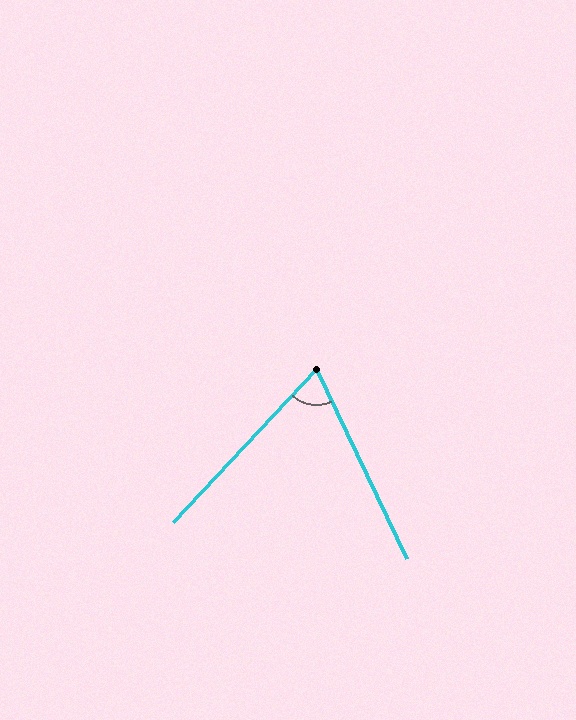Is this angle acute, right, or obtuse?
It is acute.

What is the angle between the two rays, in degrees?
Approximately 69 degrees.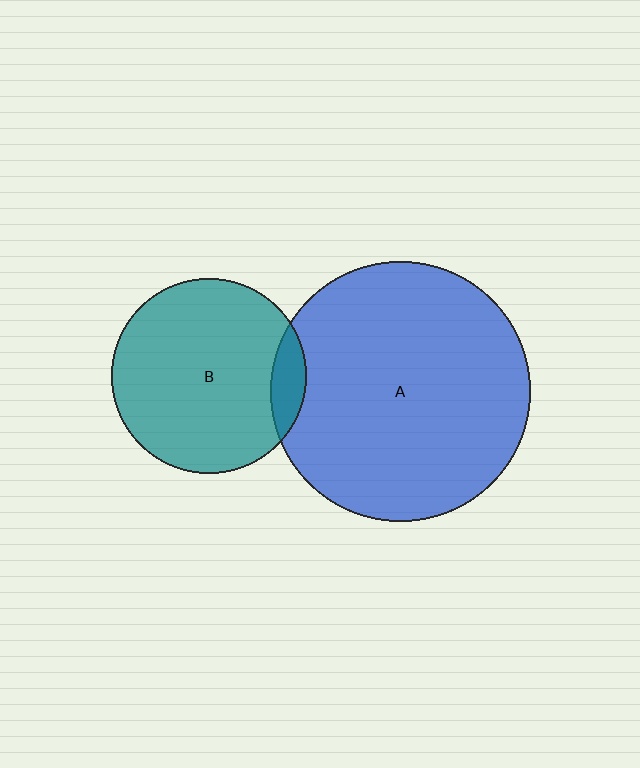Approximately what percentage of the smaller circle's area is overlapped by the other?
Approximately 10%.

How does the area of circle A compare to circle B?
Approximately 1.8 times.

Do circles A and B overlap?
Yes.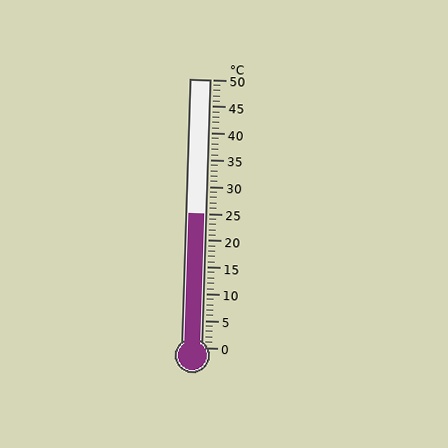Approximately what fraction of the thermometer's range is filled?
The thermometer is filled to approximately 50% of its range.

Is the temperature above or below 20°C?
The temperature is above 20°C.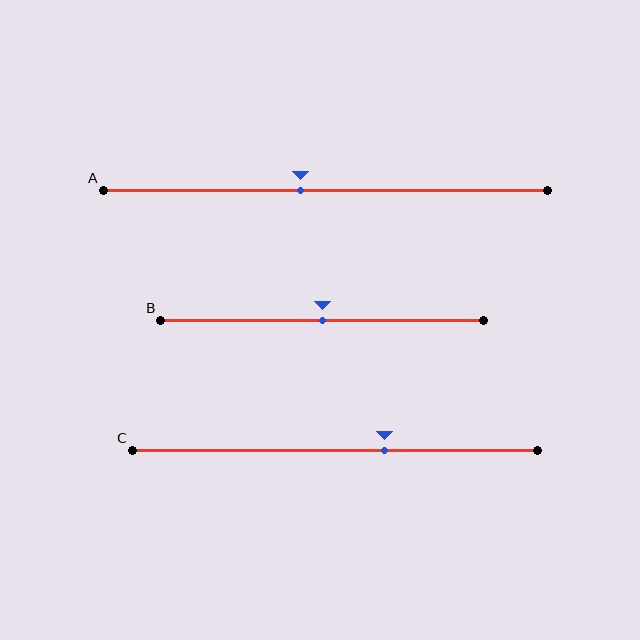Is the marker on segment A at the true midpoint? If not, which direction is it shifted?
No, the marker on segment A is shifted to the left by about 6% of the segment length.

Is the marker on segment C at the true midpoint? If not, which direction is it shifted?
No, the marker on segment C is shifted to the right by about 12% of the segment length.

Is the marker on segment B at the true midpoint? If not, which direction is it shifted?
Yes, the marker on segment B is at the true midpoint.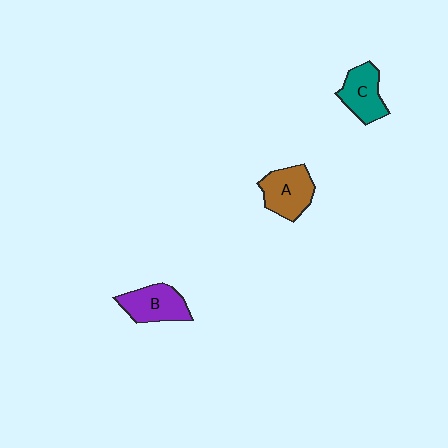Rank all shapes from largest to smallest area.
From largest to smallest: A (brown), B (purple), C (teal).